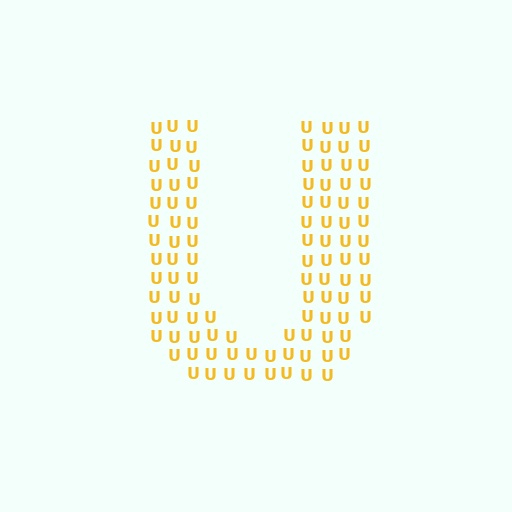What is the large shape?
The large shape is the letter U.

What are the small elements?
The small elements are letter U's.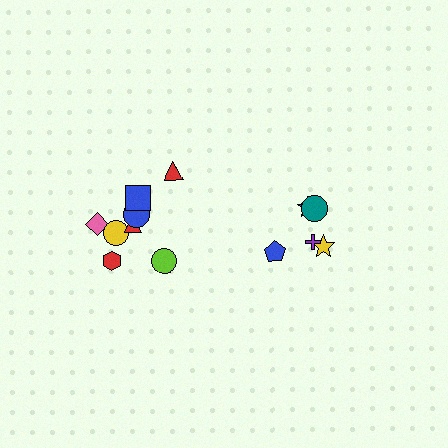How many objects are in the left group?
There are 8 objects.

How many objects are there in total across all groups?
There are 14 objects.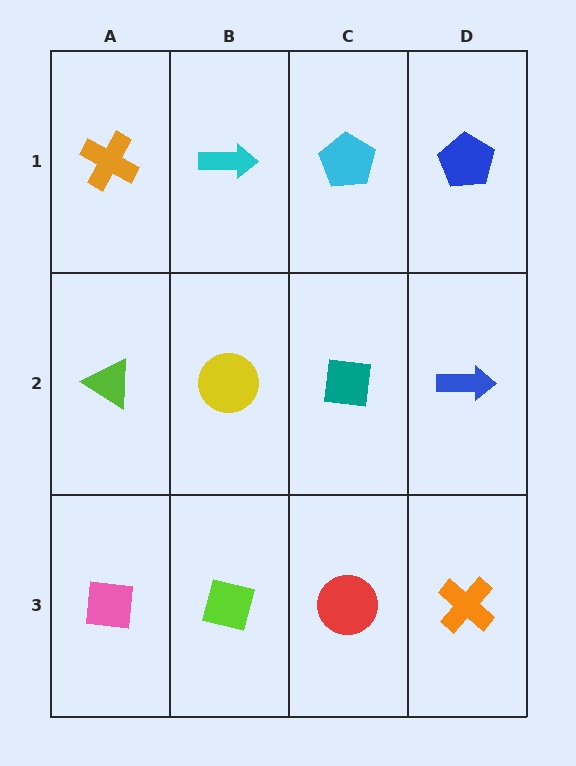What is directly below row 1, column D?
A blue arrow.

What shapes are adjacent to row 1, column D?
A blue arrow (row 2, column D), a cyan pentagon (row 1, column C).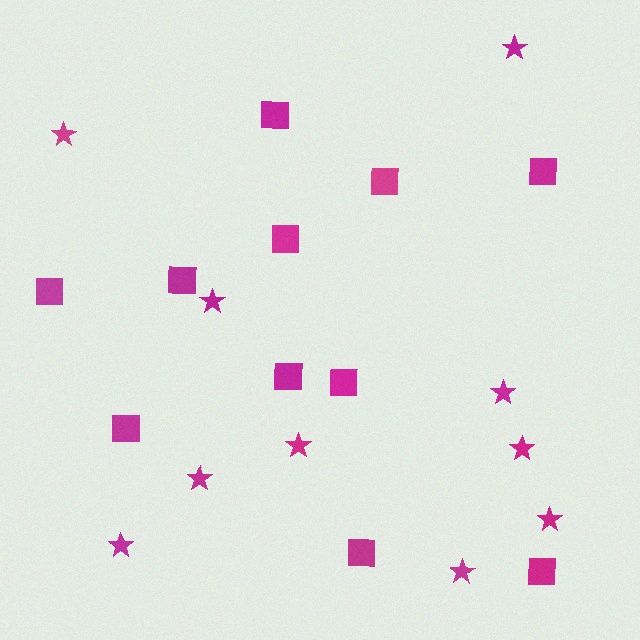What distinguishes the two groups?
There are 2 groups: one group of stars (10) and one group of squares (11).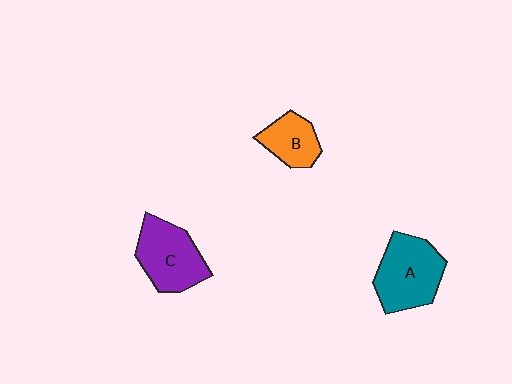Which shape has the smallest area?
Shape B (orange).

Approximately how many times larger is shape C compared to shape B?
Approximately 1.6 times.